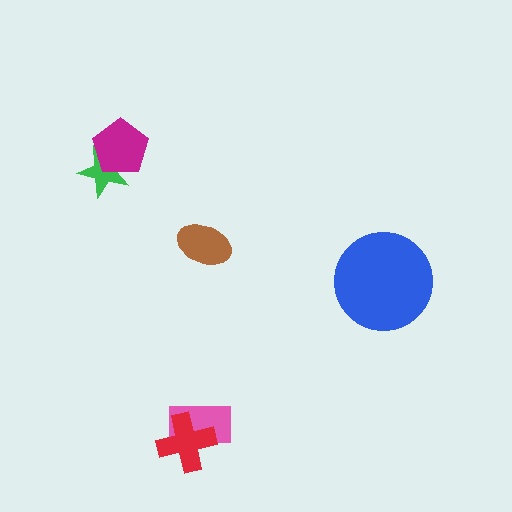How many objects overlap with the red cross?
1 object overlaps with the red cross.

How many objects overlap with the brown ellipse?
0 objects overlap with the brown ellipse.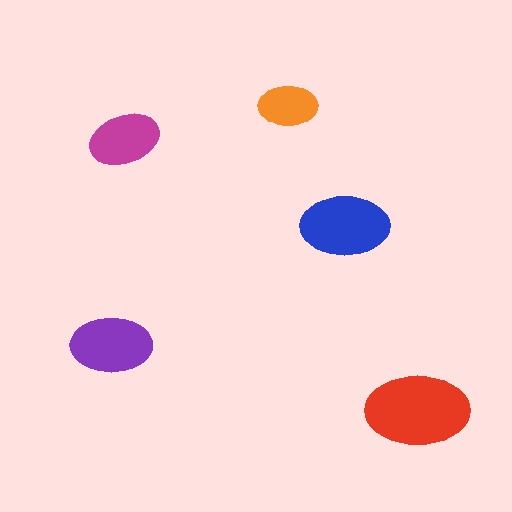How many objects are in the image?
There are 5 objects in the image.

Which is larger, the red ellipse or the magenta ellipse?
The red one.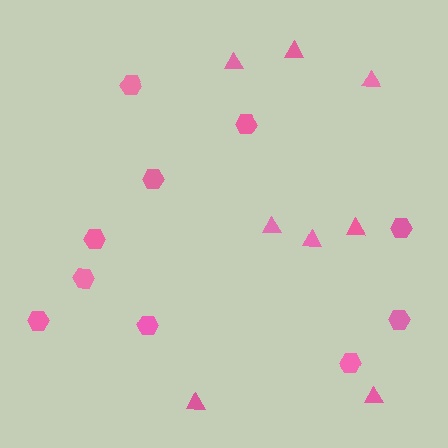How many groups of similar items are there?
There are 2 groups: one group of triangles (8) and one group of hexagons (10).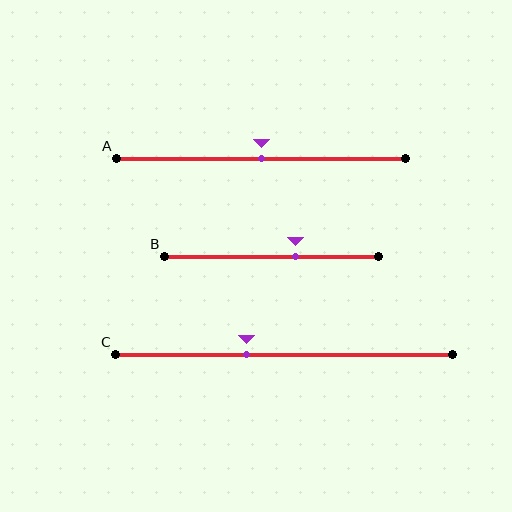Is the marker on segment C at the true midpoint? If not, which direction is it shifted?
No, the marker on segment C is shifted to the left by about 11% of the segment length.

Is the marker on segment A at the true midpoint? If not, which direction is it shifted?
Yes, the marker on segment A is at the true midpoint.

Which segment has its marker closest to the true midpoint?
Segment A has its marker closest to the true midpoint.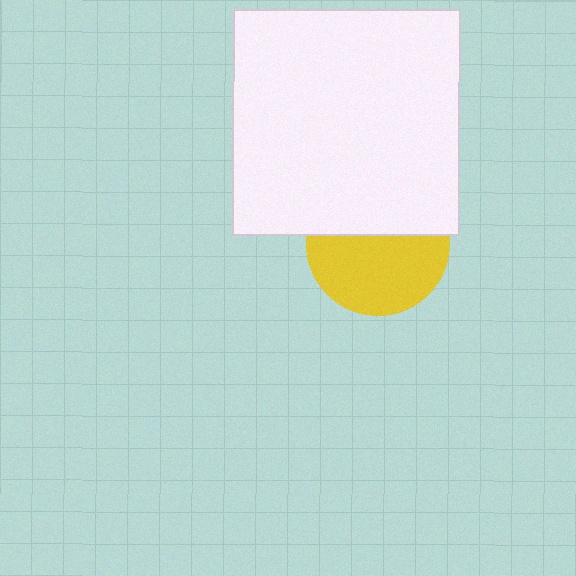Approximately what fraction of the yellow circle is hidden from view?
Roughly 43% of the yellow circle is hidden behind the white square.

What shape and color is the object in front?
The object in front is a white square.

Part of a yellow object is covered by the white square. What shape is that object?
It is a circle.